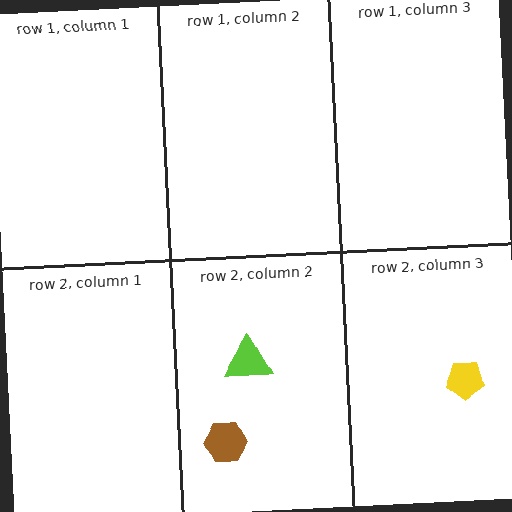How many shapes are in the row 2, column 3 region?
1.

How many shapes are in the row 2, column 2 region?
2.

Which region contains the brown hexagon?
The row 2, column 2 region.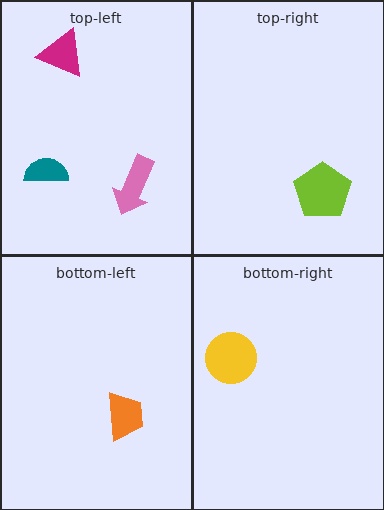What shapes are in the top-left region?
The teal semicircle, the magenta triangle, the pink arrow.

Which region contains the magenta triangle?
The top-left region.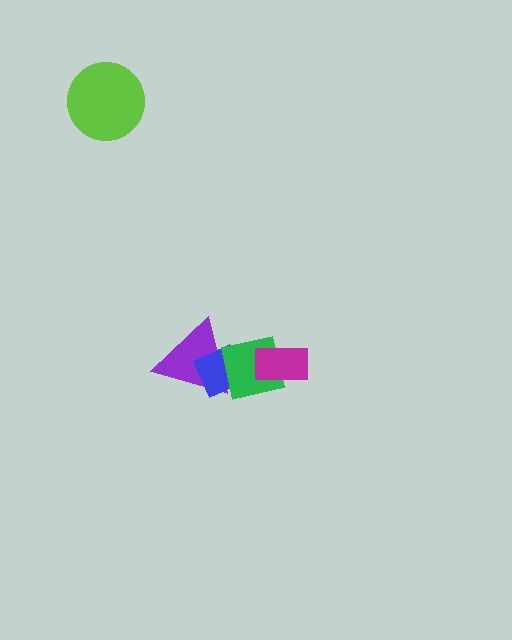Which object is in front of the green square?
The magenta rectangle is in front of the green square.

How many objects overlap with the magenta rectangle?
1 object overlaps with the magenta rectangle.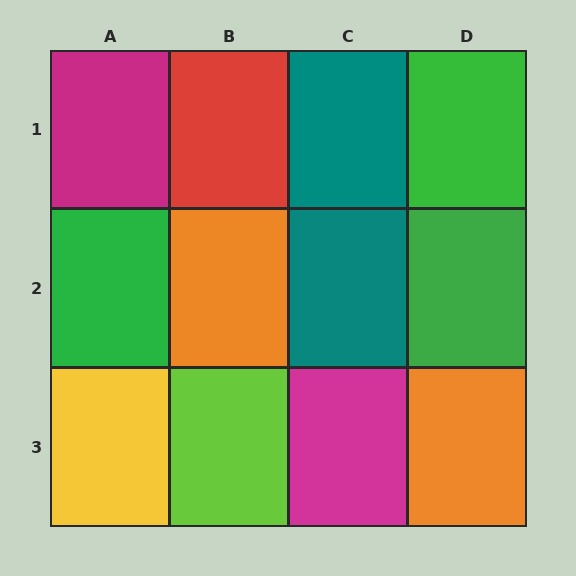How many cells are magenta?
2 cells are magenta.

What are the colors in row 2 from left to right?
Green, orange, teal, green.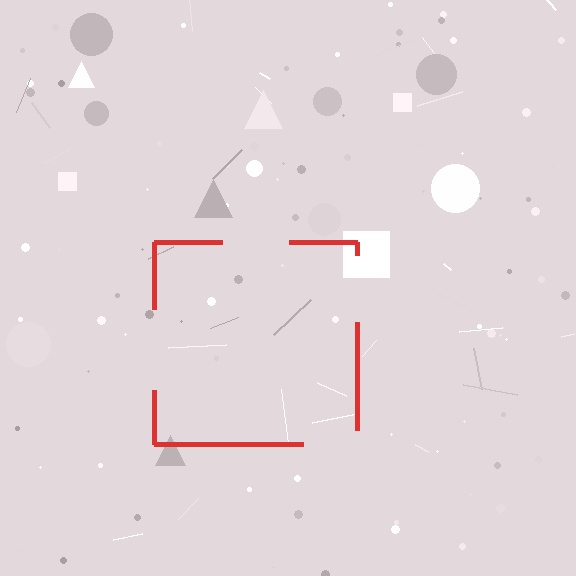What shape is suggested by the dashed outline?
The dashed outline suggests a square.